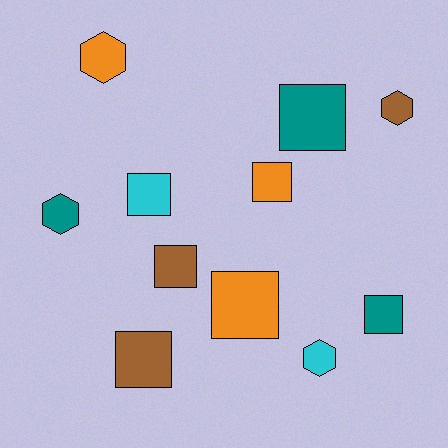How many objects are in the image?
There are 11 objects.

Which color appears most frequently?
Orange, with 3 objects.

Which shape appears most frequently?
Square, with 7 objects.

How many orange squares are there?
There are 2 orange squares.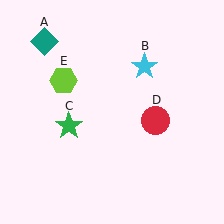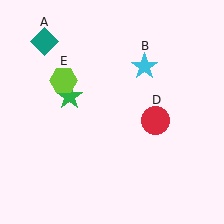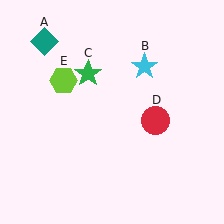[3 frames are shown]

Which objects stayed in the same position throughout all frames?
Teal diamond (object A) and cyan star (object B) and red circle (object D) and lime hexagon (object E) remained stationary.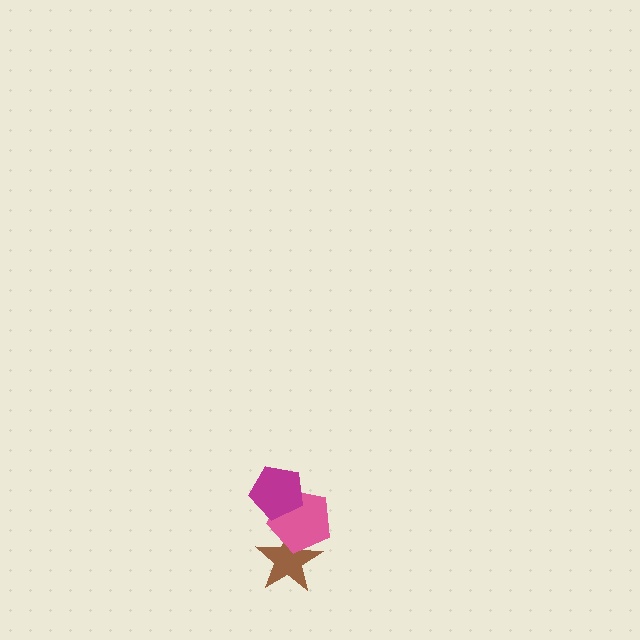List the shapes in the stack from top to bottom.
From top to bottom: the magenta pentagon, the pink pentagon, the brown star.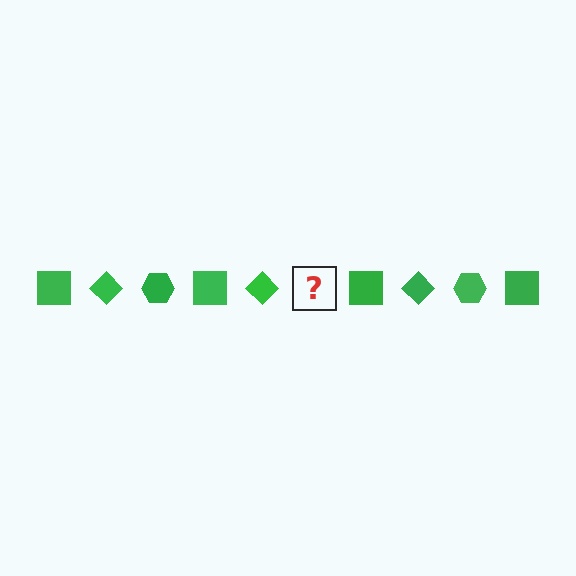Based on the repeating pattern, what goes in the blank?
The blank should be a green hexagon.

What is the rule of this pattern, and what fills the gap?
The rule is that the pattern cycles through square, diamond, hexagon shapes in green. The gap should be filled with a green hexagon.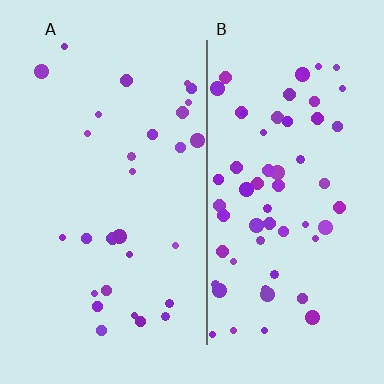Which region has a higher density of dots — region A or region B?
B (the right).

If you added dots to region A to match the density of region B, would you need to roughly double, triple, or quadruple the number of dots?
Approximately double.